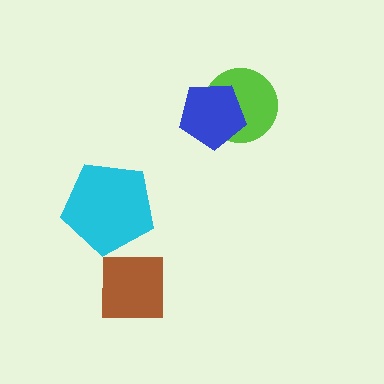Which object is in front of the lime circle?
The blue pentagon is in front of the lime circle.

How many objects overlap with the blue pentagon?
1 object overlaps with the blue pentagon.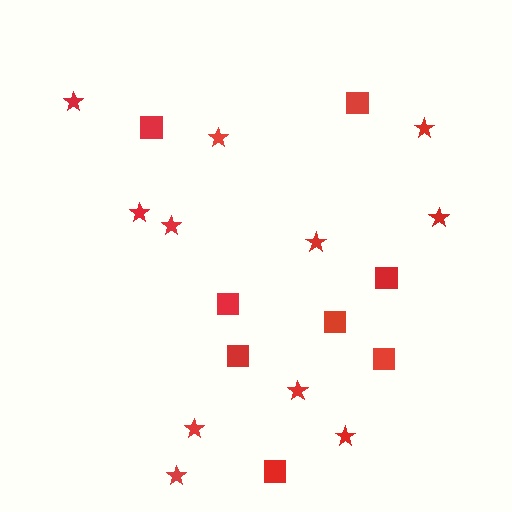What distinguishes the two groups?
There are 2 groups: one group of stars (11) and one group of squares (8).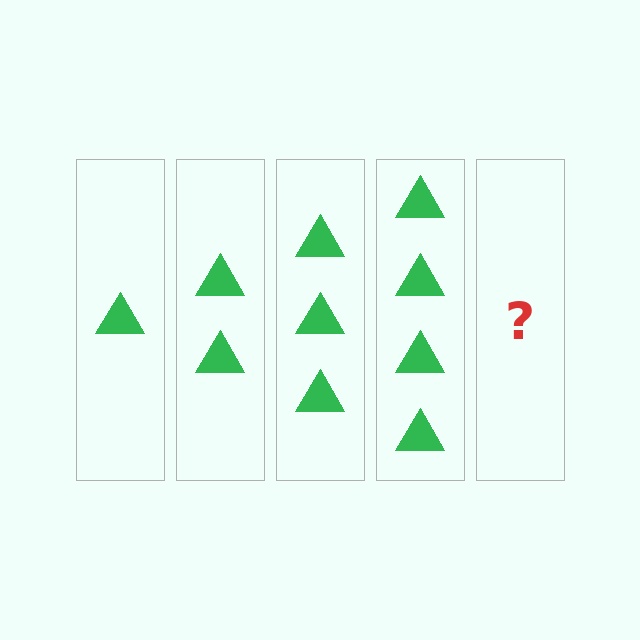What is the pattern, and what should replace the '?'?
The pattern is that each step adds one more triangle. The '?' should be 5 triangles.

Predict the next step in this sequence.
The next step is 5 triangles.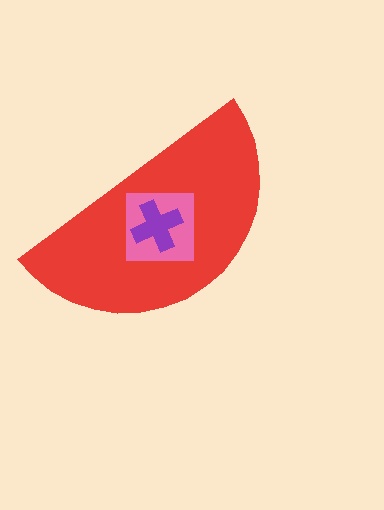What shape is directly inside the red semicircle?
The pink square.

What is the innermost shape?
The purple cross.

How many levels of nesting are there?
3.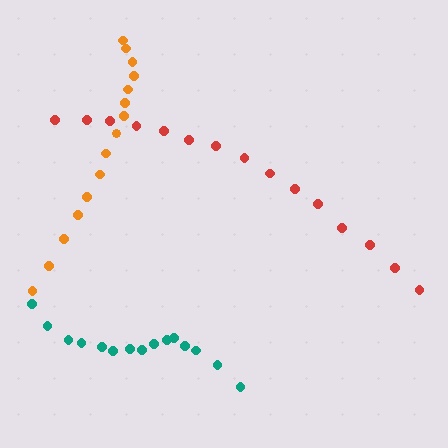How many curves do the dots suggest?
There are 3 distinct paths.